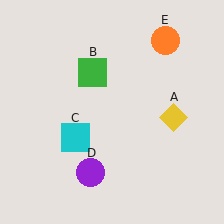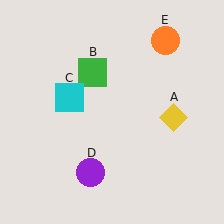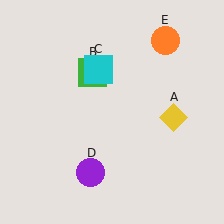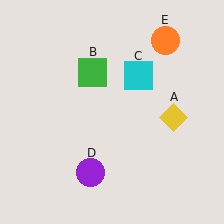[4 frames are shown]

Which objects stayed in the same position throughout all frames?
Yellow diamond (object A) and green square (object B) and purple circle (object D) and orange circle (object E) remained stationary.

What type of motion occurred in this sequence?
The cyan square (object C) rotated clockwise around the center of the scene.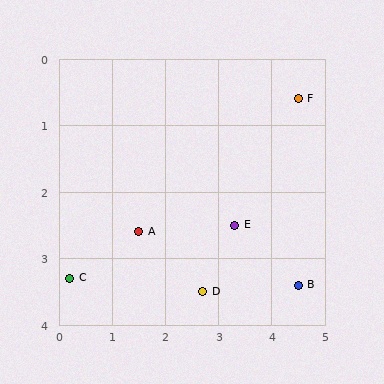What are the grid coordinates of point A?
Point A is at approximately (1.5, 2.6).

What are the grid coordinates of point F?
Point F is at approximately (4.5, 0.6).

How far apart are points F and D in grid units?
Points F and D are about 3.4 grid units apart.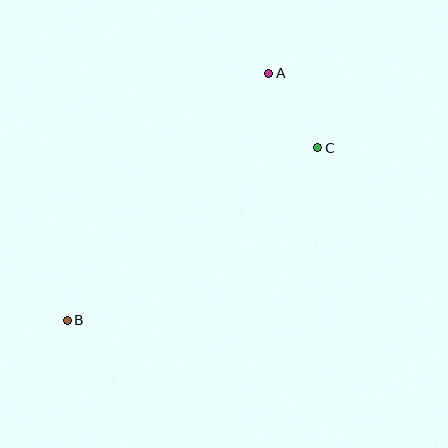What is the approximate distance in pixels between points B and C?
The distance between B and C is approximately 304 pixels.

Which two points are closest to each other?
Points A and C are closest to each other.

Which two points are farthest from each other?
Points A and B are farthest from each other.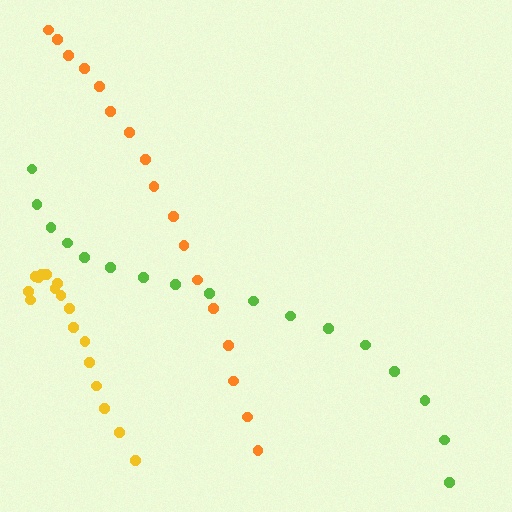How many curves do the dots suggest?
There are 3 distinct paths.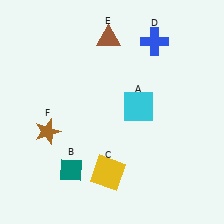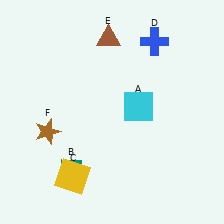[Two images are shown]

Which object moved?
The yellow square (C) moved left.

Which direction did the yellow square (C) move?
The yellow square (C) moved left.